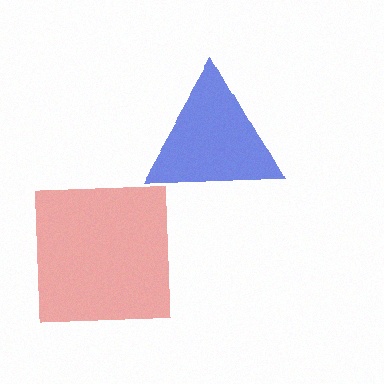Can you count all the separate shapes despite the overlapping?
Yes, there are 2 separate shapes.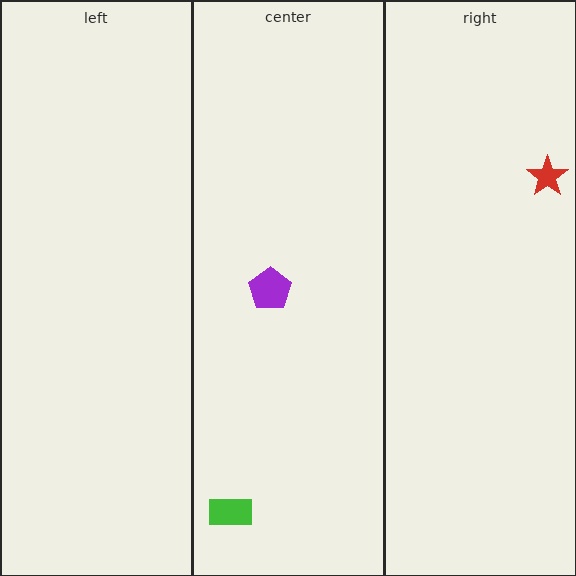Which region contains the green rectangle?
The center region.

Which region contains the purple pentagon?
The center region.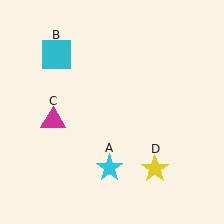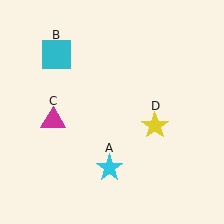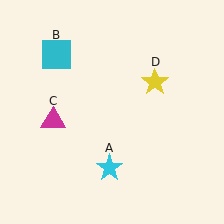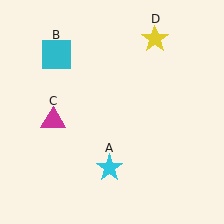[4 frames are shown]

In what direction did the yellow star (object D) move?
The yellow star (object D) moved up.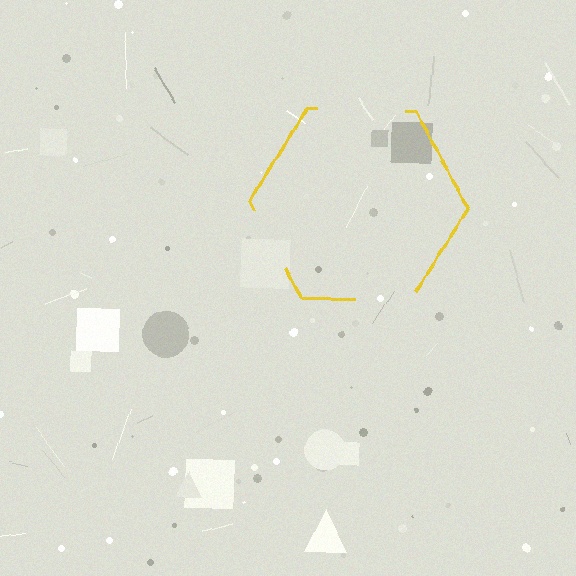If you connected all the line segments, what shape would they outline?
They would outline a hexagon.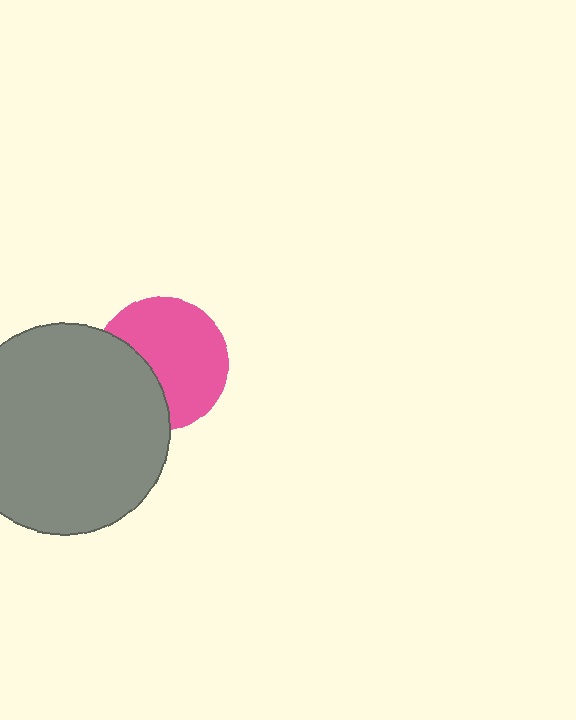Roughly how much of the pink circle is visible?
Most of it is visible (roughly 66%).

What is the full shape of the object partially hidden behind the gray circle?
The partially hidden object is a pink circle.